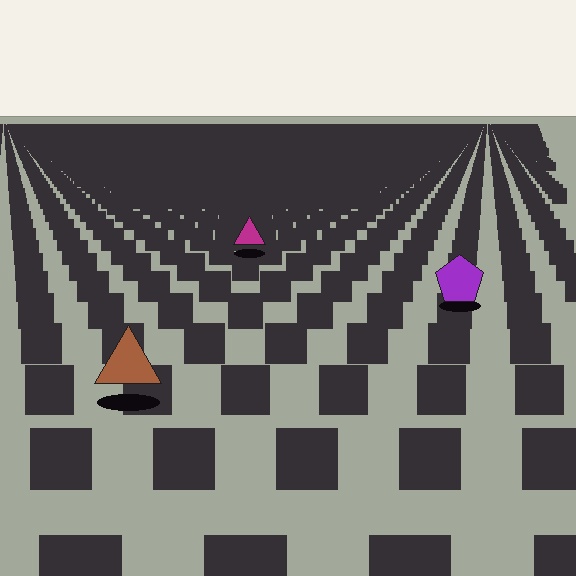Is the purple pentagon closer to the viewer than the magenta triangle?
Yes. The purple pentagon is closer — you can tell from the texture gradient: the ground texture is coarser near it.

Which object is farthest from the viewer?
The magenta triangle is farthest from the viewer. It appears smaller and the ground texture around it is denser.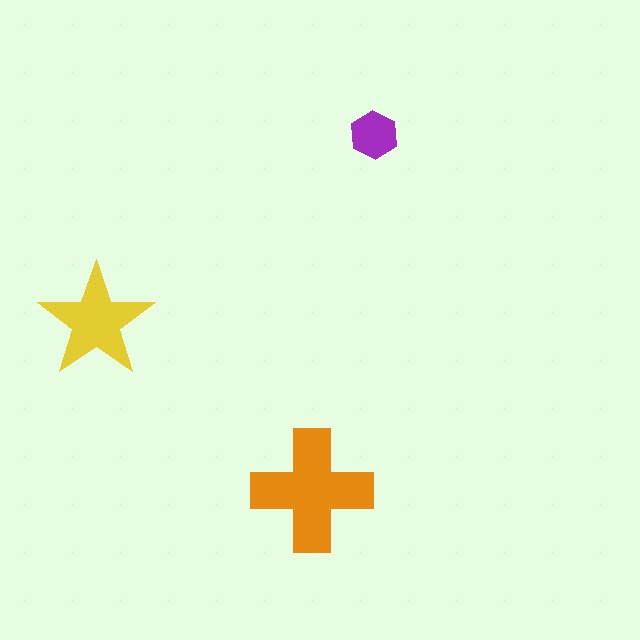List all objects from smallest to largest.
The purple hexagon, the yellow star, the orange cross.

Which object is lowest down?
The orange cross is bottommost.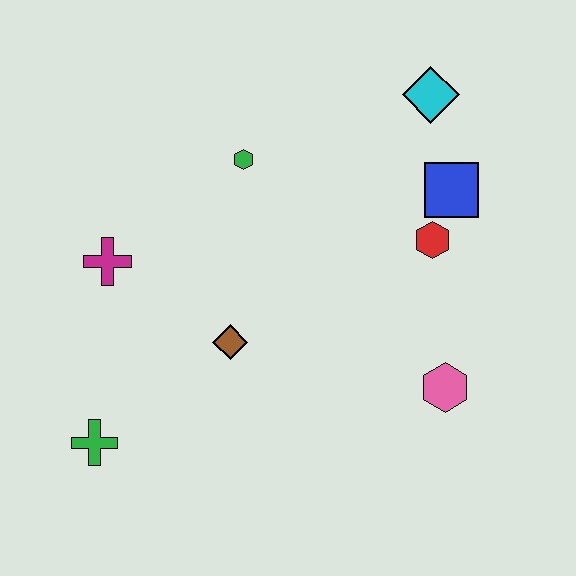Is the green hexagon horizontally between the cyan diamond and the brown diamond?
Yes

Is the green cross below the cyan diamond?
Yes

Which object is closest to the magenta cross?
The brown diamond is closest to the magenta cross.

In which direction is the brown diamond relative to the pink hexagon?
The brown diamond is to the left of the pink hexagon.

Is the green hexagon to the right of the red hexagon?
No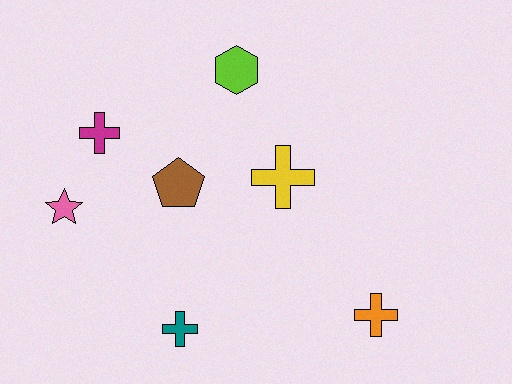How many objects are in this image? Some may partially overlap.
There are 7 objects.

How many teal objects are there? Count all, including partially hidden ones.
There is 1 teal object.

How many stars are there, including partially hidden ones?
There is 1 star.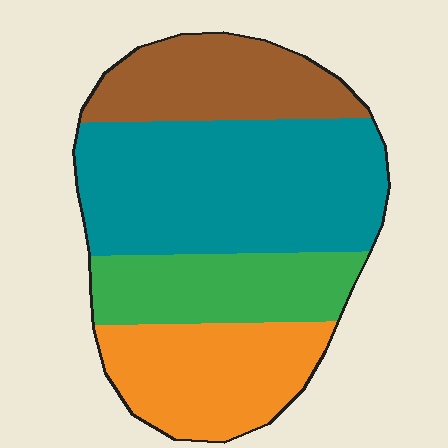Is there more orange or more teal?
Teal.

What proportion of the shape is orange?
Orange covers roughly 20% of the shape.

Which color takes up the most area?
Teal, at roughly 40%.